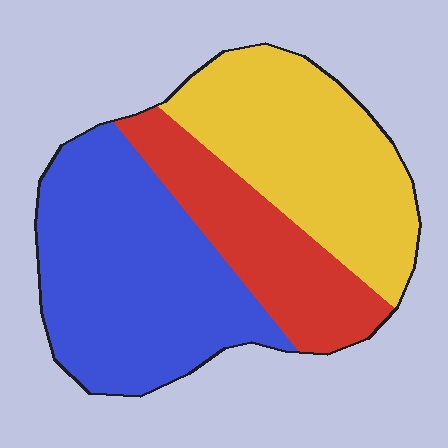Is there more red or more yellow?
Yellow.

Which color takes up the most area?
Blue, at roughly 40%.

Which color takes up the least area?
Red, at roughly 25%.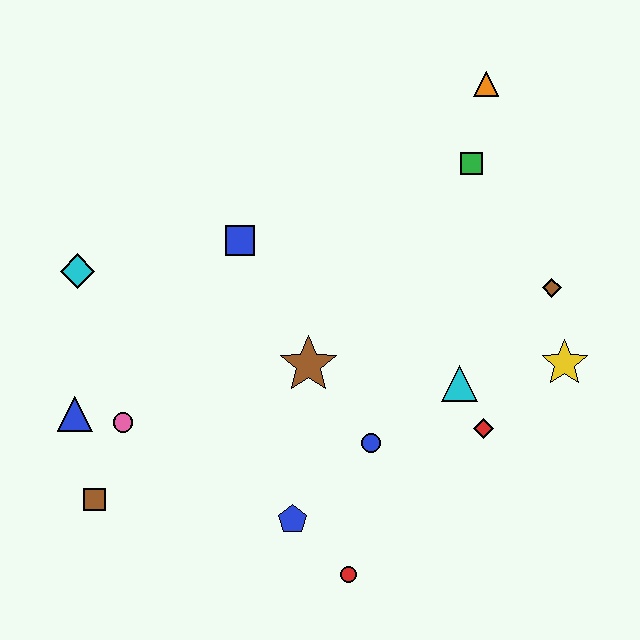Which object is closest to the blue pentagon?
The red circle is closest to the blue pentagon.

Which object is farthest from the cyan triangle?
The cyan diamond is farthest from the cyan triangle.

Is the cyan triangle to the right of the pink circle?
Yes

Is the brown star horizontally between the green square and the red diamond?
No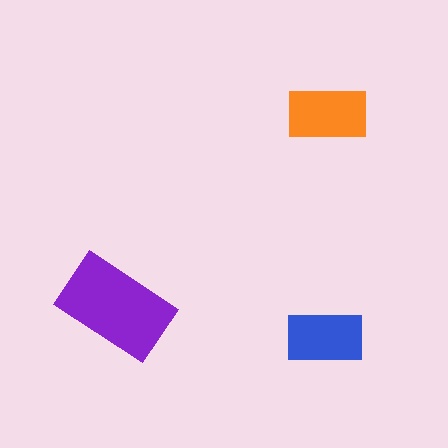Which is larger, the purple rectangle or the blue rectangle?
The purple one.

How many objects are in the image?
There are 3 objects in the image.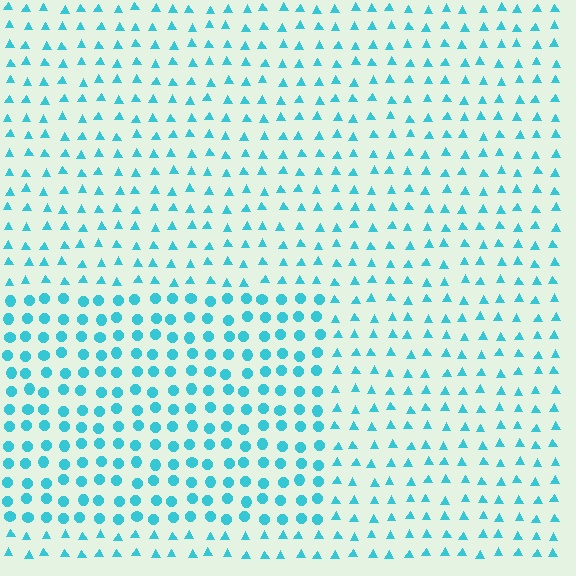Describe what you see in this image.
The image is filled with small cyan elements arranged in a uniform grid. A rectangle-shaped region contains circles, while the surrounding area contains triangles. The boundary is defined purely by the change in element shape.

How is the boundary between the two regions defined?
The boundary is defined by a change in element shape: circles inside vs. triangles outside. All elements share the same color and spacing.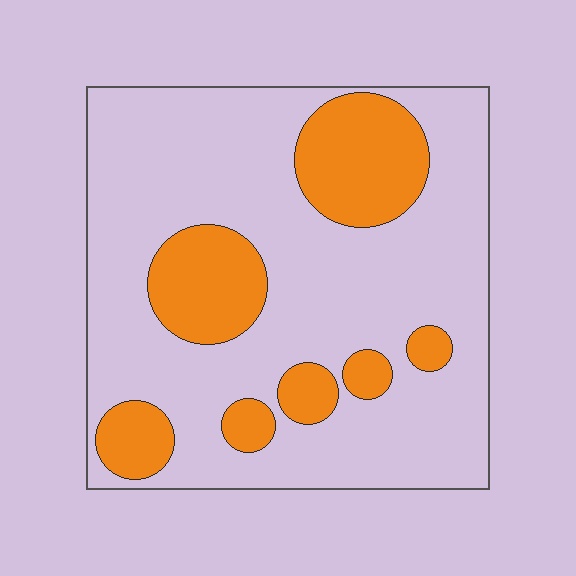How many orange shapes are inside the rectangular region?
7.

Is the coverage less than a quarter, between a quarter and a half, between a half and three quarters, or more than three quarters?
Less than a quarter.